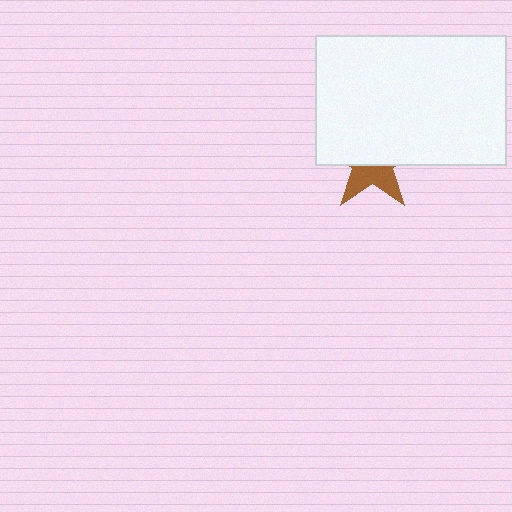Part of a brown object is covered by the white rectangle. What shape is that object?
It is a star.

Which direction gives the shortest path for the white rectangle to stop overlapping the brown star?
Moving up gives the shortest separation.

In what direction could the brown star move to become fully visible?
The brown star could move down. That would shift it out from behind the white rectangle entirely.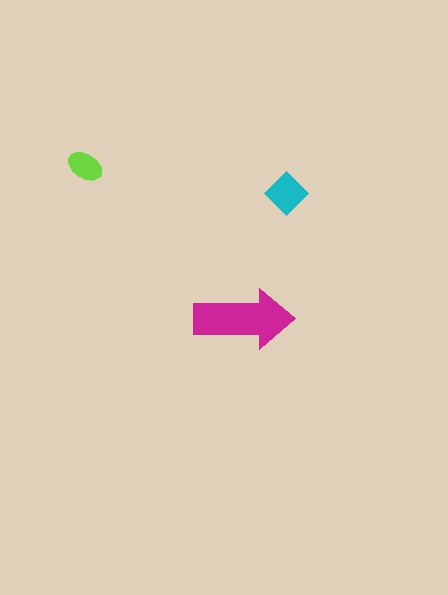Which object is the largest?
The magenta arrow.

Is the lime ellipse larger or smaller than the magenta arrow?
Smaller.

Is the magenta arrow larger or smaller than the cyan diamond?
Larger.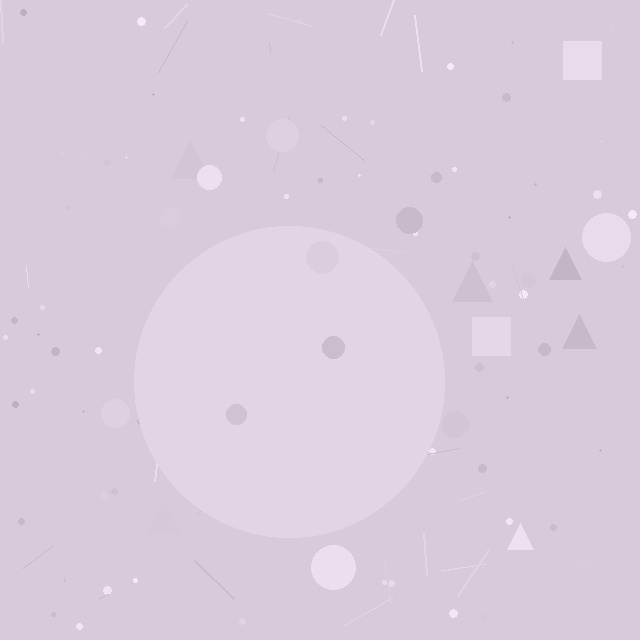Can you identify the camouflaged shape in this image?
The camouflaged shape is a circle.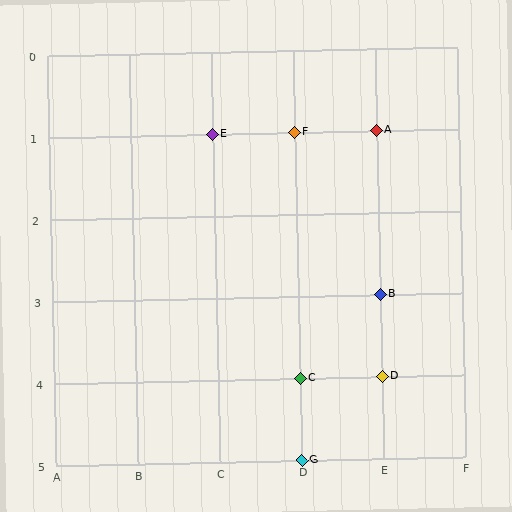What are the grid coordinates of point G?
Point G is at grid coordinates (D, 5).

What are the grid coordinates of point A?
Point A is at grid coordinates (E, 1).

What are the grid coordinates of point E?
Point E is at grid coordinates (C, 1).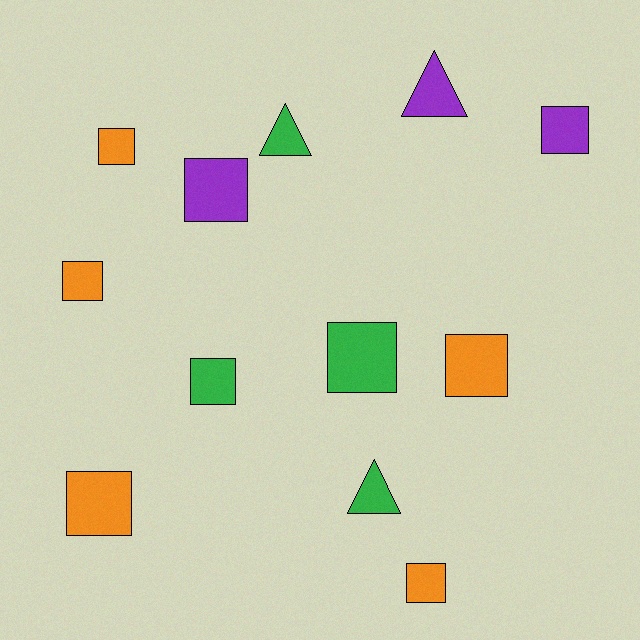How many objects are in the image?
There are 12 objects.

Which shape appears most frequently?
Square, with 9 objects.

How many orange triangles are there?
There are no orange triangles.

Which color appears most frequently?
Orange, with 5 objects.